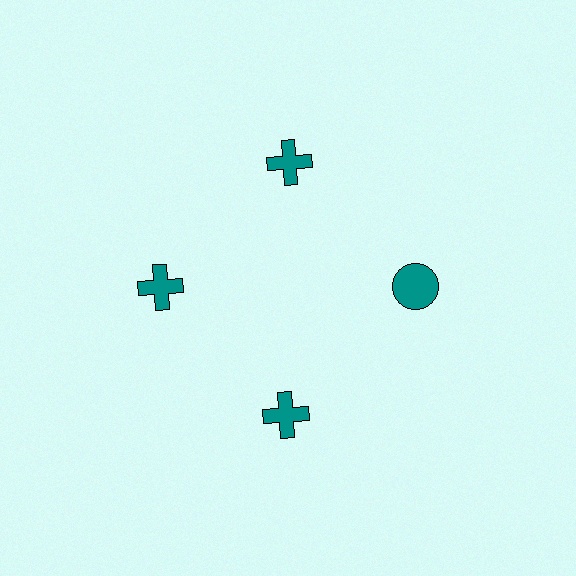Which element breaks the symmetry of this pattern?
The teal circle at roughly the 3 o'clock position breaks the symmetry. All other shapes are teal crosses.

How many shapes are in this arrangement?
There are 4 shapes arranged in a ring pattern.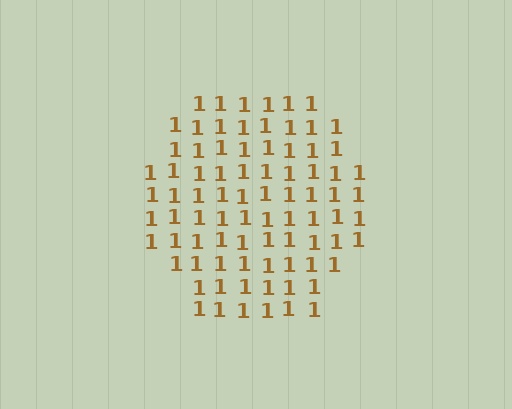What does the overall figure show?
The overall figure shows a hexagon.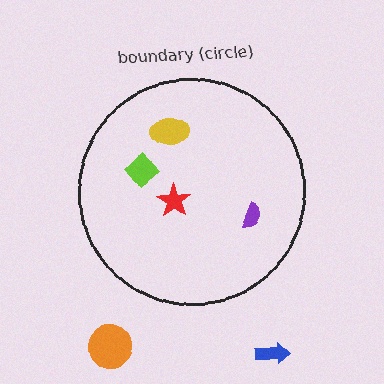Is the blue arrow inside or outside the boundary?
Outside.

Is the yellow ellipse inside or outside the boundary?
Inside.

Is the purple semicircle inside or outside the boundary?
Inside.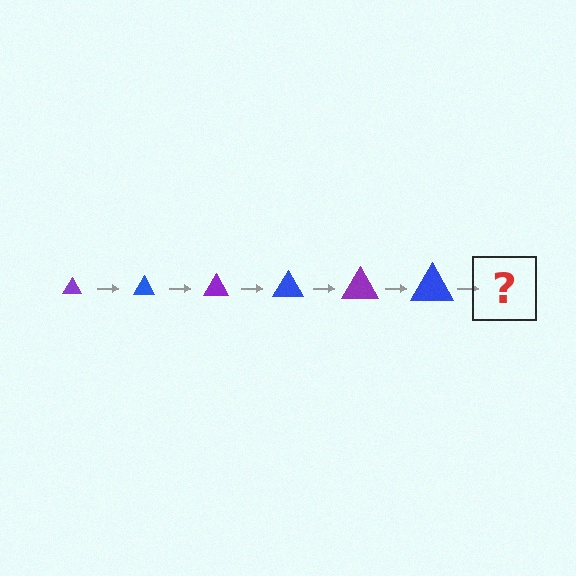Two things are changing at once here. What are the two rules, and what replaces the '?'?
The two rules are that the triangle grows larger each step and the color cycles through purple and blue. The '?' should be a purple triangle, larger than the previous one.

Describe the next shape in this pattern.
It should be a purple triangle, larger than the previous one.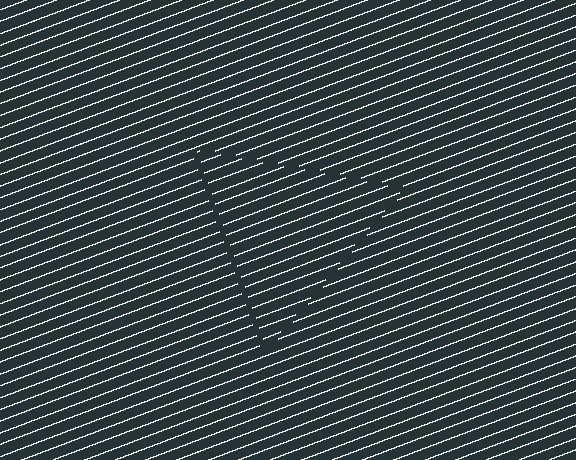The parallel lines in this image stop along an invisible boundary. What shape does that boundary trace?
An illusory triangle. The interior of the shape contains the same grating, shifted by half a period — the contour is defined by the phase discontinuity where line-ends from the inner and outer gratings abut.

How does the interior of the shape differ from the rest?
The interior of the shape contains the same grating, shifted by half a period — the contour is defined by the phase discontinuity where line-ends from the inner and outer gratings abut.